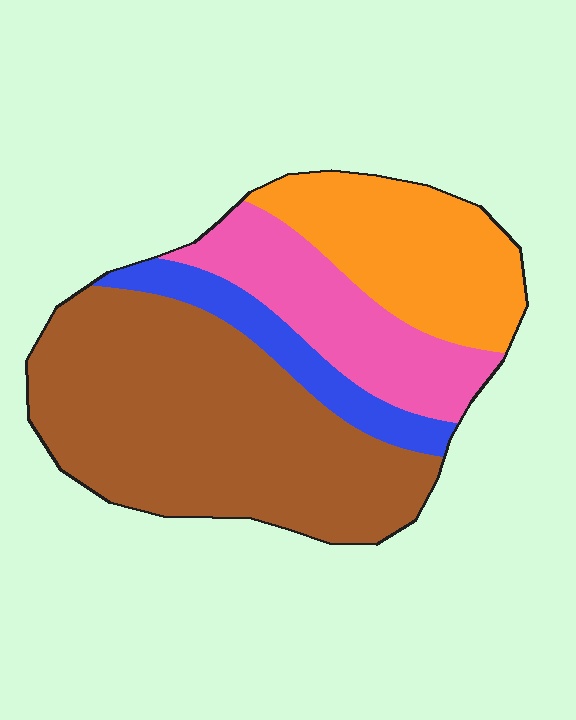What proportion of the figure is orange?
Orange takes up about one fifth (1/5) of the figure.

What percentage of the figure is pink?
Pink takes up about one fifth (1/5) of the figure.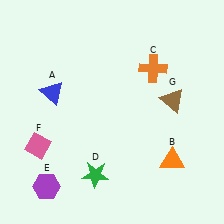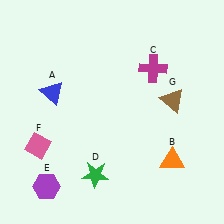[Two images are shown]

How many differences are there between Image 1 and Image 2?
There is 1 difference between the two images.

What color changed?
The cross (C) changed from orange in Image 1 to magenta in Image 2.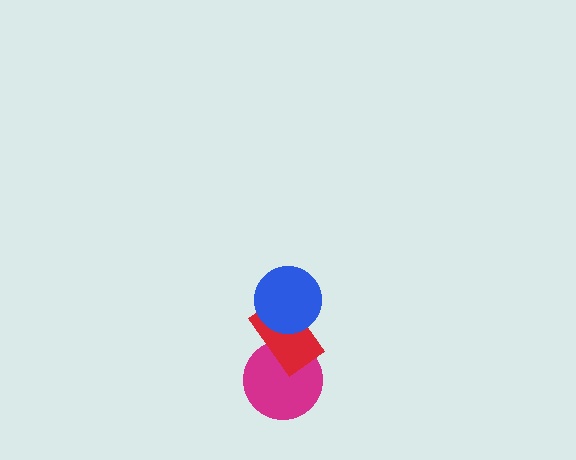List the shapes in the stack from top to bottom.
From top to bottom: the blue circle, the red rectangle, the magenta circle.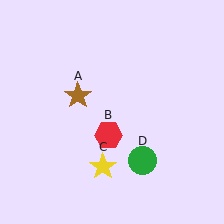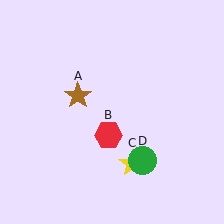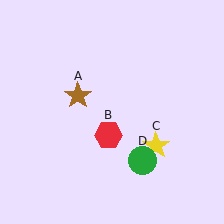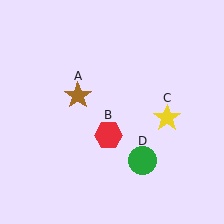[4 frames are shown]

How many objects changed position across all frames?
1 object changed position: yellow star (object C).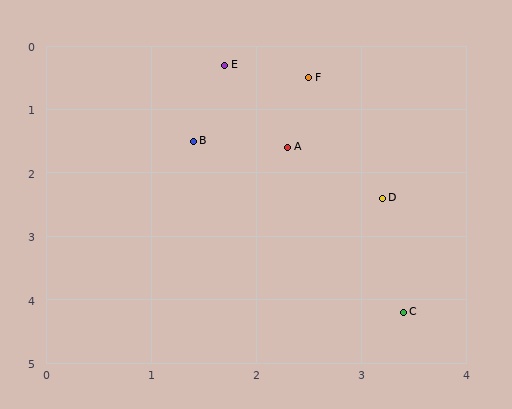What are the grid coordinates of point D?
Point D is at approximately (3.2, 2.4).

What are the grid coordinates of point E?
Point E is at approximately (1.7, 0.3).